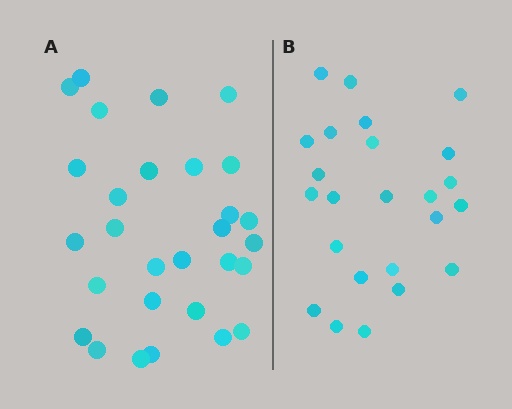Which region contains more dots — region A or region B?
Region A (the left region) has more dots.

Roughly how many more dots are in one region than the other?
Region A has about 5 more dots than region B.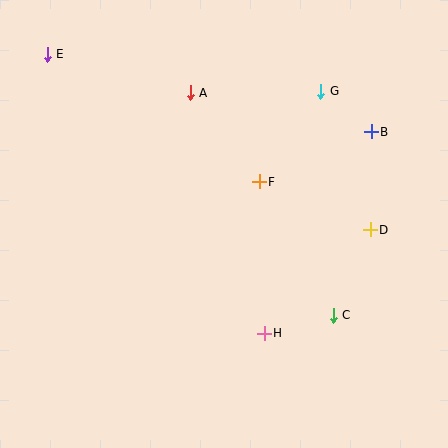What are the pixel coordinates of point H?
Point H is at (264, 333).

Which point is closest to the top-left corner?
Point E is closest to the top-left corner.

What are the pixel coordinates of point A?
Point A is at (190, 93).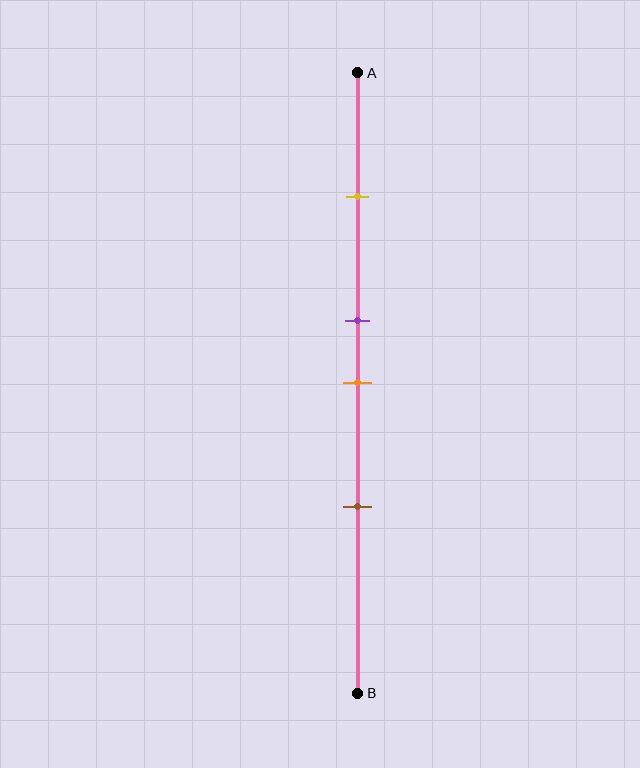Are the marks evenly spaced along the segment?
No, the marks are not evenly spaced.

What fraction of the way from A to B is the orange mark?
The orange mark is approximately 50% (0.5) of the way from A to B.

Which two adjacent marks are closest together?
The purple and orange marks are the closest adjacent pair.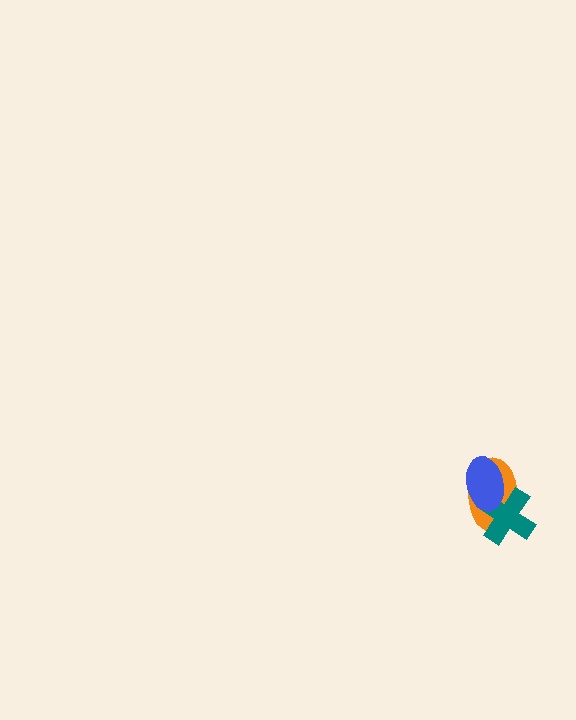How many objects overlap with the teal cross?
2 objects overlap with the teal cross.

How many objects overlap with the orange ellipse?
2 objects overlap with the orange ellipse.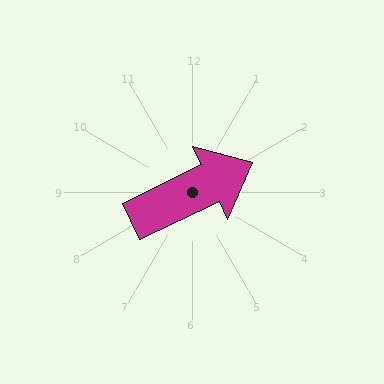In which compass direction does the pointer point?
Northeast.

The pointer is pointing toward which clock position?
Roughly 2 o'clock.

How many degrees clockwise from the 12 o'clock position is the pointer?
Approximately 64 degrees.